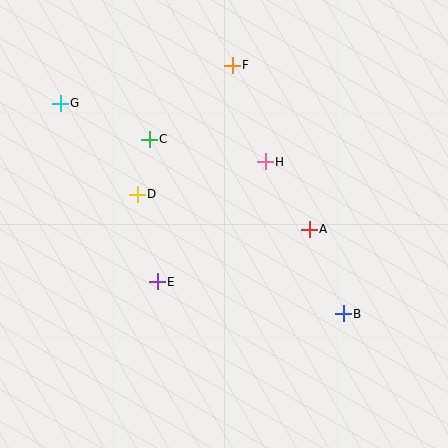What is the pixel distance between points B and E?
The distance between B and E is 188 pixels.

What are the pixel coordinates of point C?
Point C is at (149, 139).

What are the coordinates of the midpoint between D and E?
The midpoint between D and E is at (147, 238).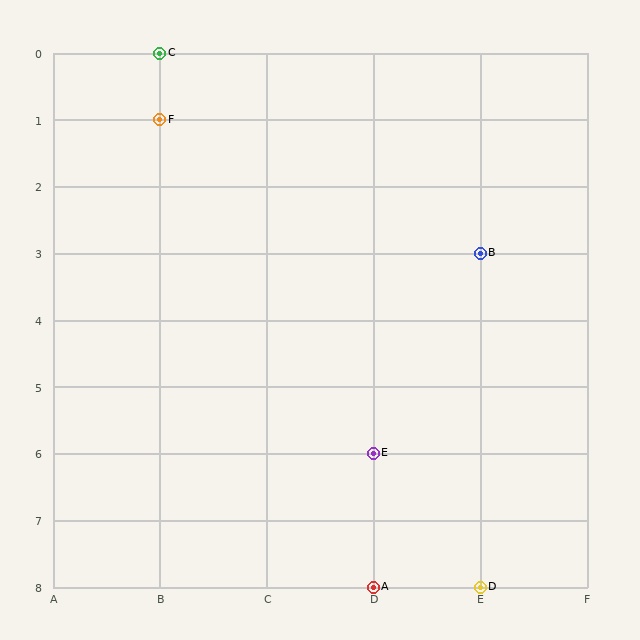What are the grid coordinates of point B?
Point B is at grid coordinates (E, 3).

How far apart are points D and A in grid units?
Points D and A are 1 column apart.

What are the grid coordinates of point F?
Point F is at grid coordinates (B, 1).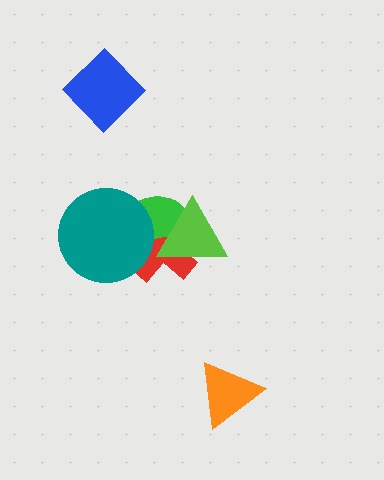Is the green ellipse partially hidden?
Yes, it is partially covered by another shape.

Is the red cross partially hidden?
Yes, it is partially covered by another shape.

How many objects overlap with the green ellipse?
3 objects overlap with the green ellipse.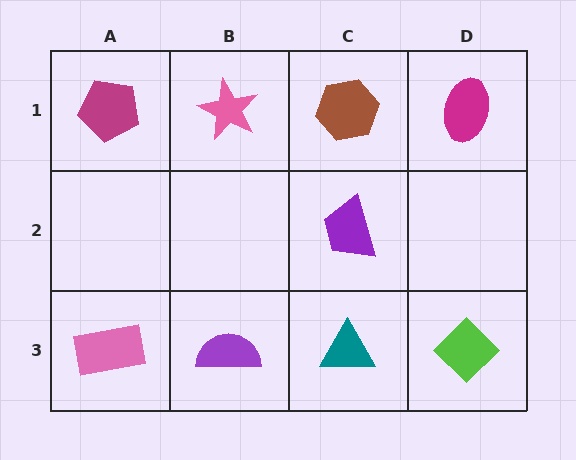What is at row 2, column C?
A purple trapezoid.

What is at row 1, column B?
A pink star.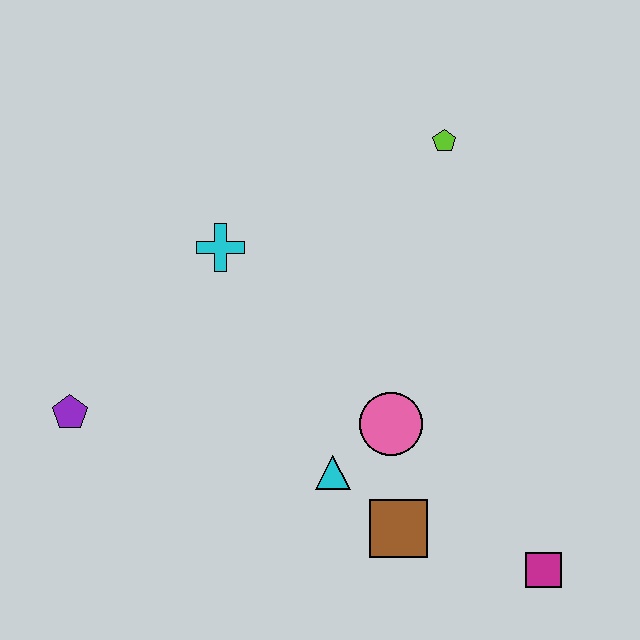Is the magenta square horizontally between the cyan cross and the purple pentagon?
No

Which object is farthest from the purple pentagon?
The magenta square is farthest from the purple pentagon.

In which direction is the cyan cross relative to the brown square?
The cyan cross is above the brown square.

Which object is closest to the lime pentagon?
The cyan cross is closest to the lime pentagon.